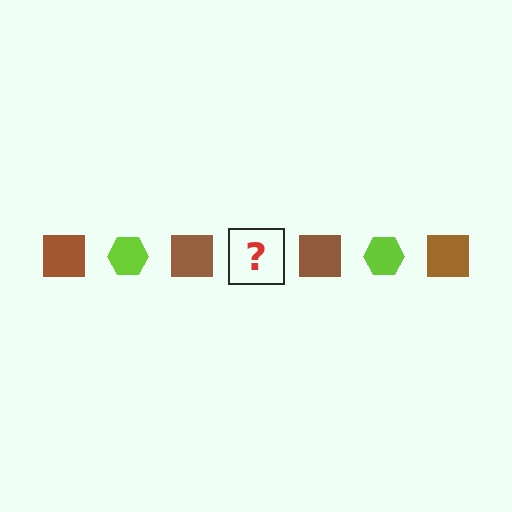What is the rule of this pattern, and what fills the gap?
The rule is that the pattern alternates between brown square and lime hexagon. The gap should be filled with a lime hexagon.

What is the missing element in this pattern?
The missing element is a lime hexagon.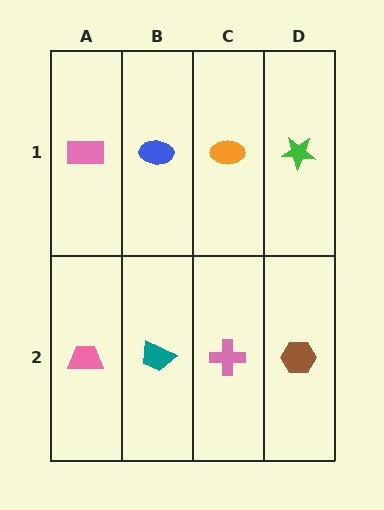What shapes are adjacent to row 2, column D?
A green star (row 1, column D), a pink cross (row 2, column C).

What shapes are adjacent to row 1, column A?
A pink trapezoid (row 2, column A), a blue ellipse (row 1, column B).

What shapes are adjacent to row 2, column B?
A blue ellipse (row 1, column B), a pink trapezoid (row 2, column A), a pink cross (row 2, column C).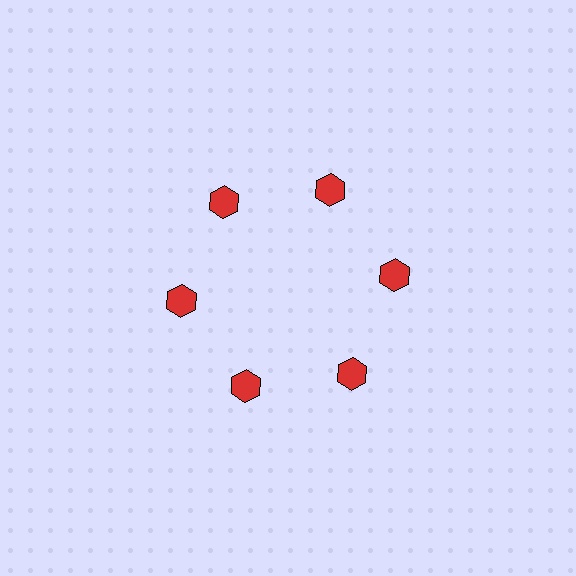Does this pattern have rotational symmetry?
Yes, this pattern has 6-fold rotational symmetry. It looks the same after rotating 60 degrees around the center.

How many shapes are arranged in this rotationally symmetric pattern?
There are 6 shapes, arranged in 6 groups of 1.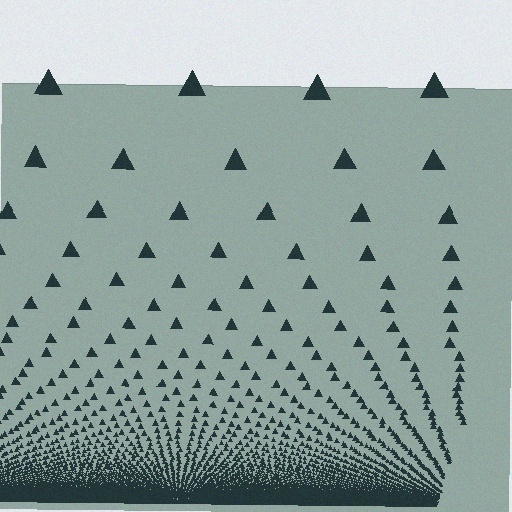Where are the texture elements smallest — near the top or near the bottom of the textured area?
Near the bottom.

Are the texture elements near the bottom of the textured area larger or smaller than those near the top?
Smaller. The gradient is inverted — elements near the bottom are smaller and denser.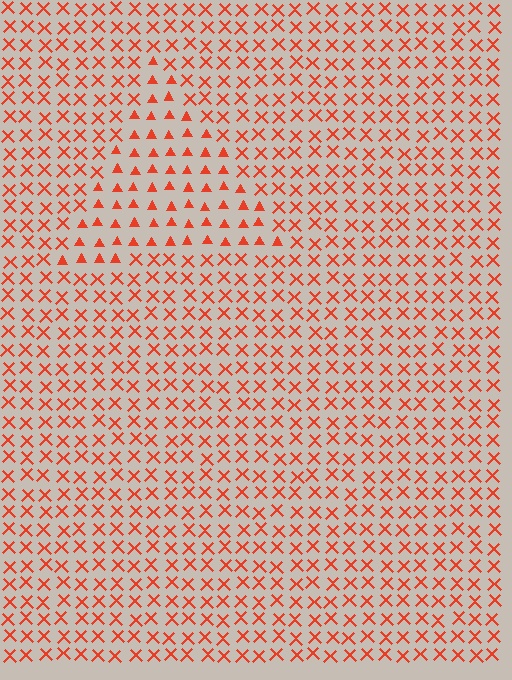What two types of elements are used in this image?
The image uses triangles inside the triangle region and X marks outside it.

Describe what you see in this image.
The image is filled with small red elements arranged in a uniform grid. A triangle-shaped region contains triangles, while the surrounding area contains X marks. The boundary is defined purely by the change in element shape.